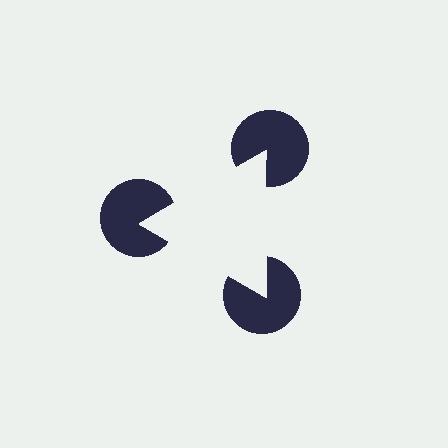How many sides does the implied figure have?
3 sides.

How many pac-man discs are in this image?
There are 3 — one at each vertex of the illusory triangle.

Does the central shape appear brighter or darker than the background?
It typically appears slightly brighter than the background, even though no actual brightness change is drawn.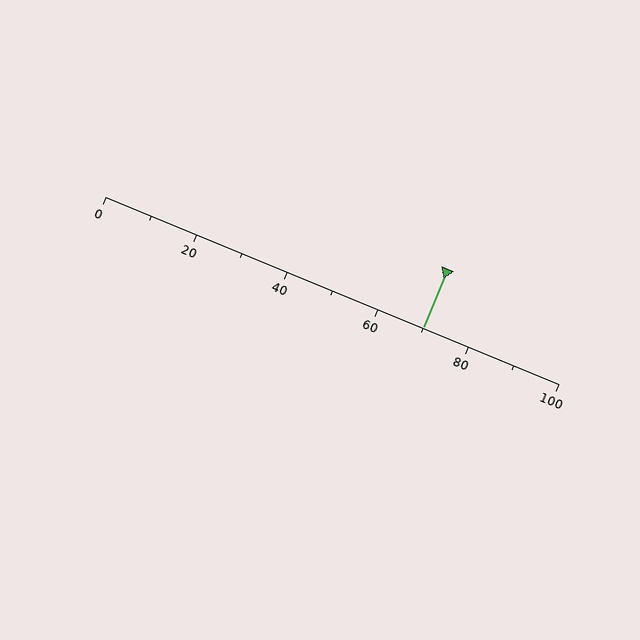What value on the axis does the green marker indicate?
The marker indicates approximately 70.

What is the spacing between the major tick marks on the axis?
The major ticks are spaced 20 apart.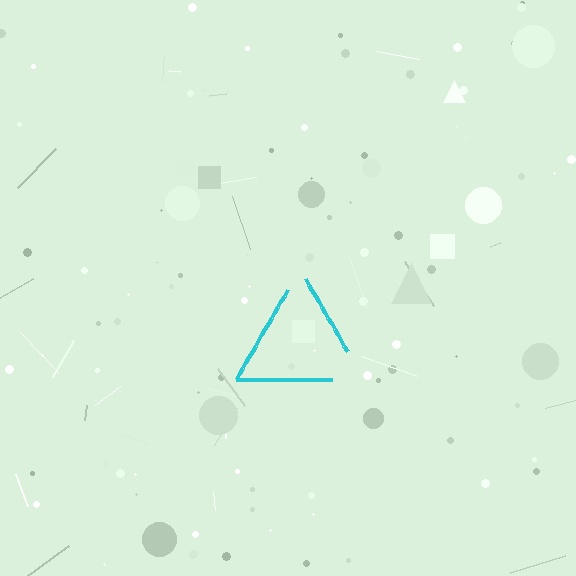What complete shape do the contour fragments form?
The contour fragments form a triangle.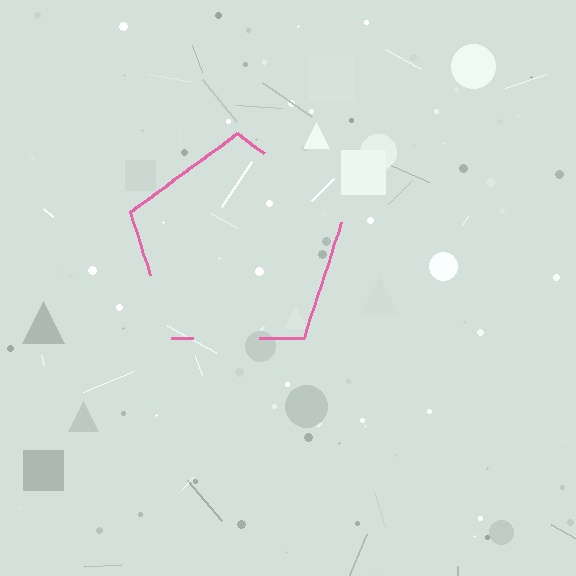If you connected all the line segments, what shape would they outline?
They would outline a pentagon.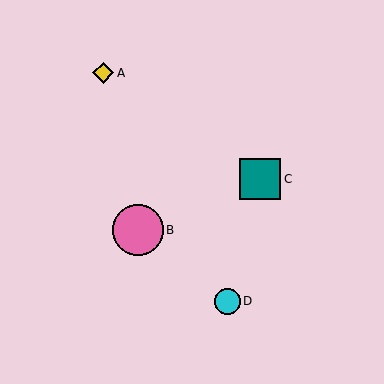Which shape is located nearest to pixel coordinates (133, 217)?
The pink circle (labeled B) at (138, 230) is nearest to that location.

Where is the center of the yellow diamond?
The center of the yellow diamond is at (103, 73).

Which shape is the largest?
The pink circle (labeled B) is the largest.